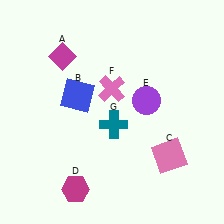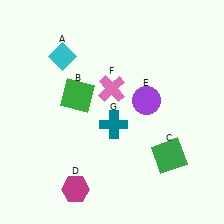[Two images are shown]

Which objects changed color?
A changed from magenta to cyan. B changed from blue to green. C changed from pink to green.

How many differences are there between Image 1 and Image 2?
There are 3 differences between the two images.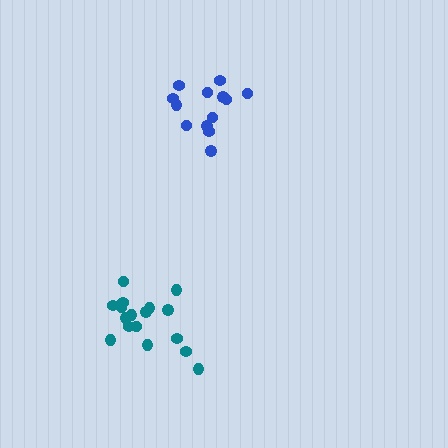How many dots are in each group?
Group 1: 17 dots, Group 2: 13 dots (30 total).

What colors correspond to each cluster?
The clusters are colored: teal, blue.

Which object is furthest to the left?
The teal cluster is leftmost.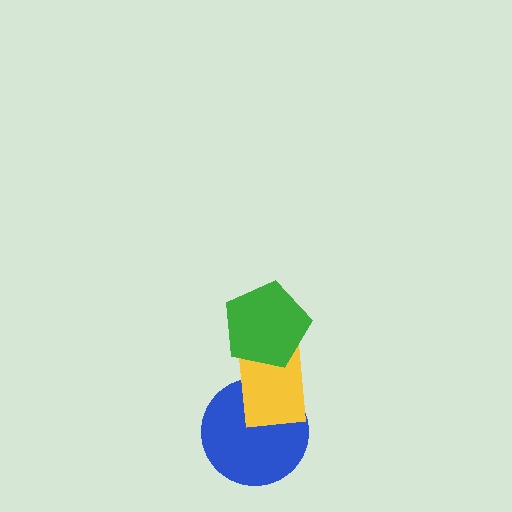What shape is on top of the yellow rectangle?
The green pentagon is on top of the yellow rectangle.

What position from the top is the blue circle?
The blue circle is 3rd from the top.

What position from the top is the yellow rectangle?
The yellow rectangle is 2nd from the top.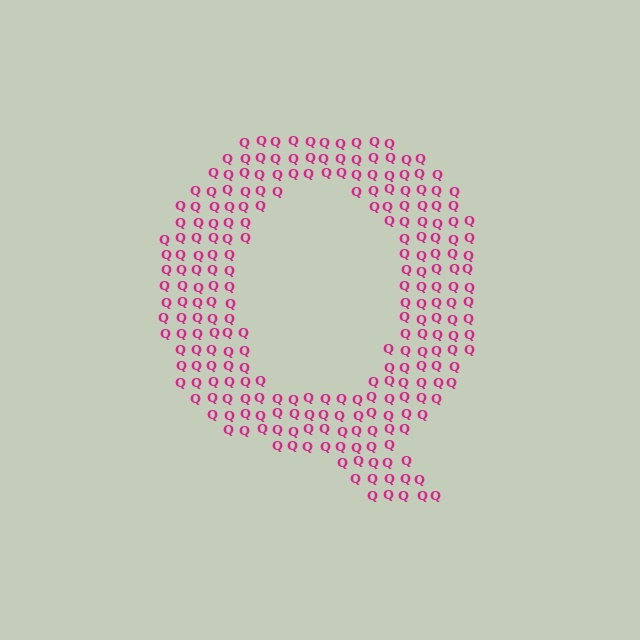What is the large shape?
The large shape is the letter Q.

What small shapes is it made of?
It is made of small letter Q's.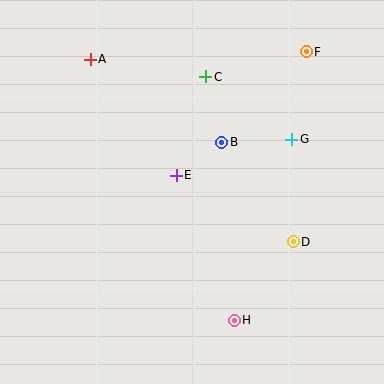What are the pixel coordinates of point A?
Point A is at (90, 59).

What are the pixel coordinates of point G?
Point G is at (292, 139).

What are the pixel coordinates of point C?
Point C is at (206, 77).